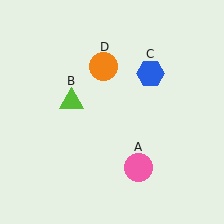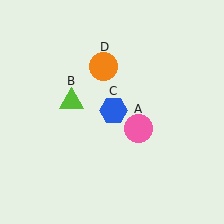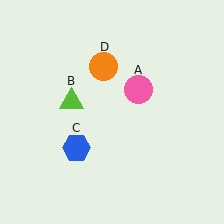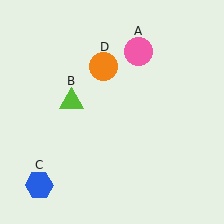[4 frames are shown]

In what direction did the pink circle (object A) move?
The pink circle (object A) moved up.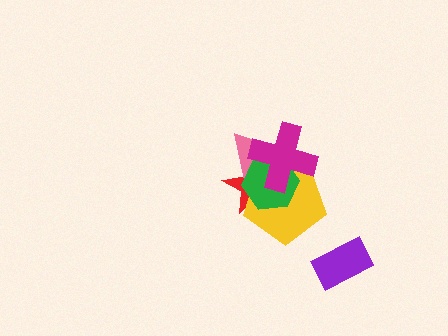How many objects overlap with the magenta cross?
4 objects overlap with the magenta cross.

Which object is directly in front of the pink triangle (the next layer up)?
The yellow pentagon is directly in front of the pink triangle.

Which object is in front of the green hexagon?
The magenta cross is in front of the green hexagon.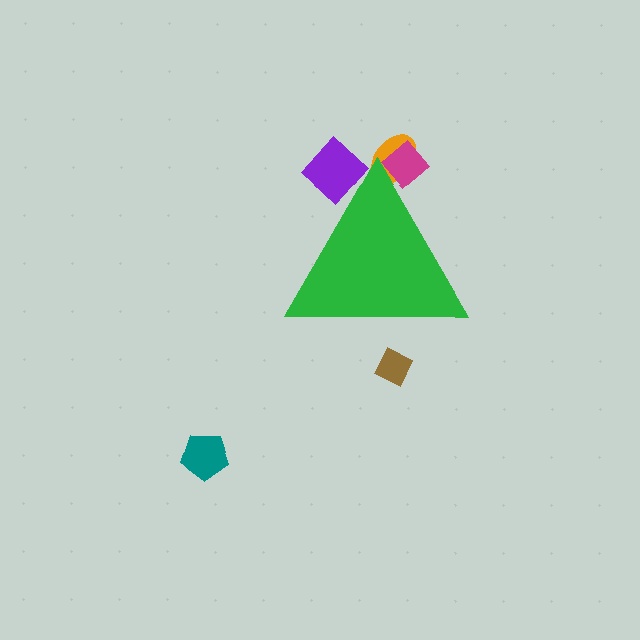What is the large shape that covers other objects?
A green triangle.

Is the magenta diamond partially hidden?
Yes, the magenta diamond is partially hidden behind the green triangle.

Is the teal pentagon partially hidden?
No, the teal pentagon is fully visible.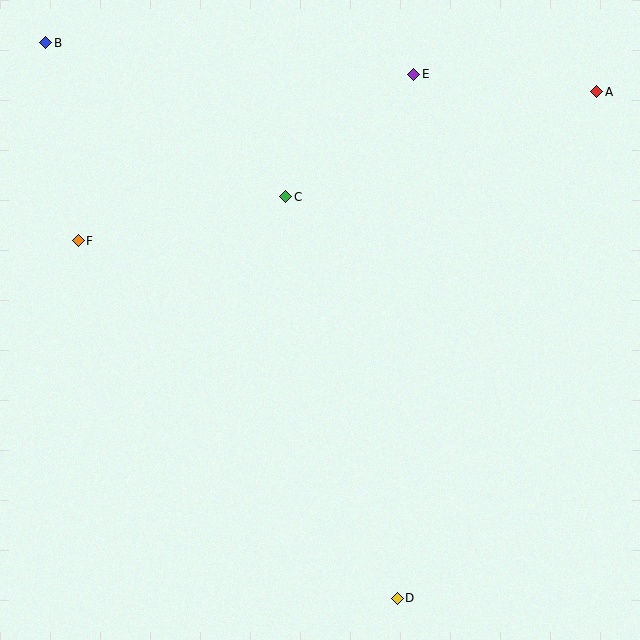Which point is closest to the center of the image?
Point C at (286, 197) is closest to the center.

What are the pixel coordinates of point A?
Point A is at (597, 92).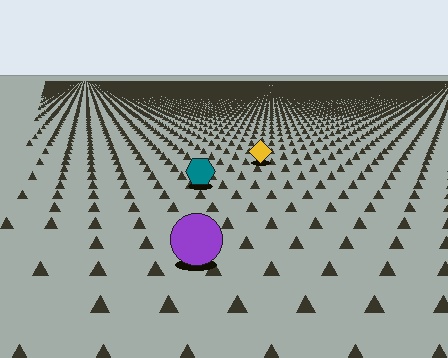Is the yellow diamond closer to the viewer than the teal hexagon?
No. The teal hexagon is closer — you can tell from the texture gradient: the ground texture is coarser near it.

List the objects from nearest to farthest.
From nearest to farthest: the purple circle, the teal hexagon, the yellow diamond.